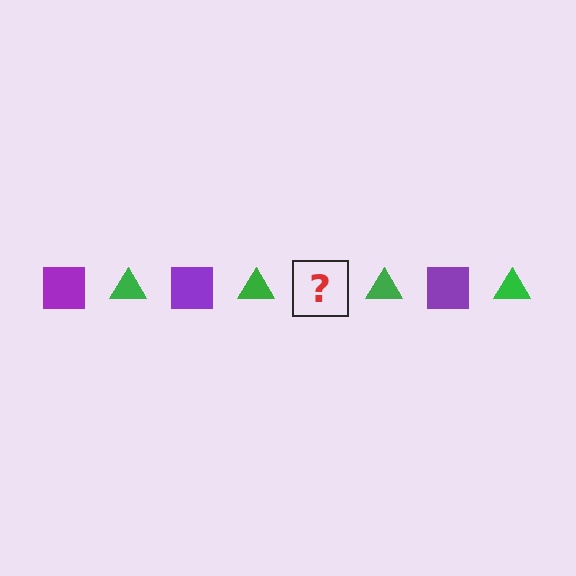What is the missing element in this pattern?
The missing element is a purple square.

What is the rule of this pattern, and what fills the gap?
The rule is that the pattern alternates between purple square and green triangle. The gap should be filled with a purple square.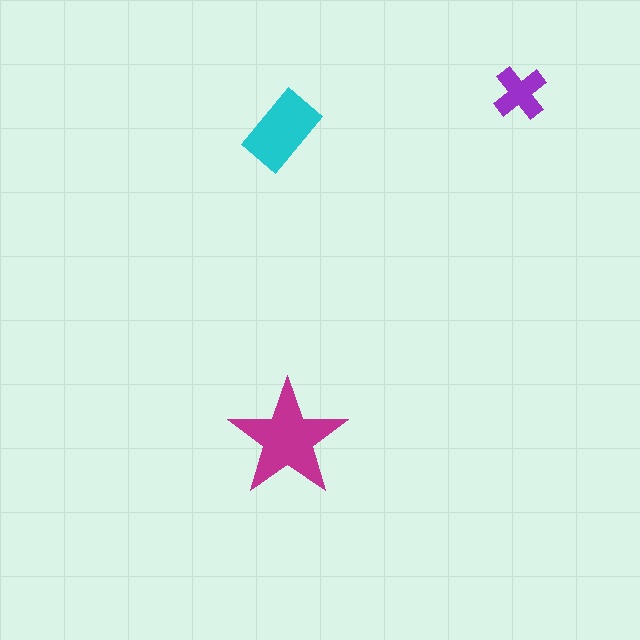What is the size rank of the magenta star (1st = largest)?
1st.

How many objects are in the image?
There are 3 objects in the image.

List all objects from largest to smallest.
The magenta star, the cyan rectangle, the purple cross.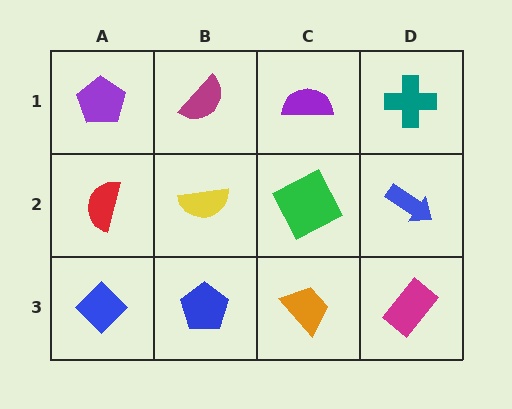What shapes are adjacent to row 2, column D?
A teal cross (row 1, column D), a magenta rectangle (row 3, column D), a green square (row 2, column C).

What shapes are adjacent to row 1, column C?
A green square (row 2, column C), a magenta semicircle (row 1, column B), a teal cross (row 1, column D).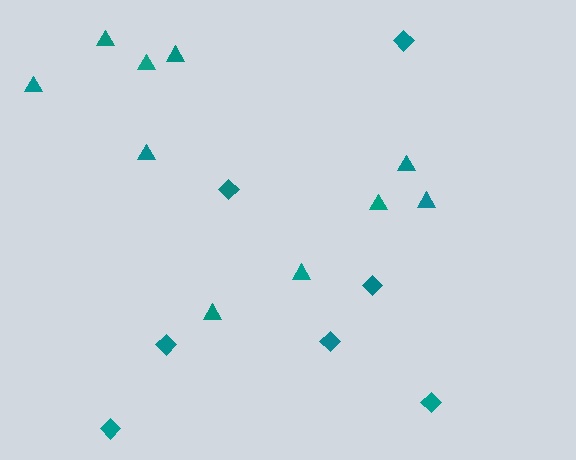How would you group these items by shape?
There are 2 groups: one group of triangles (10) and one group of diamonds (7).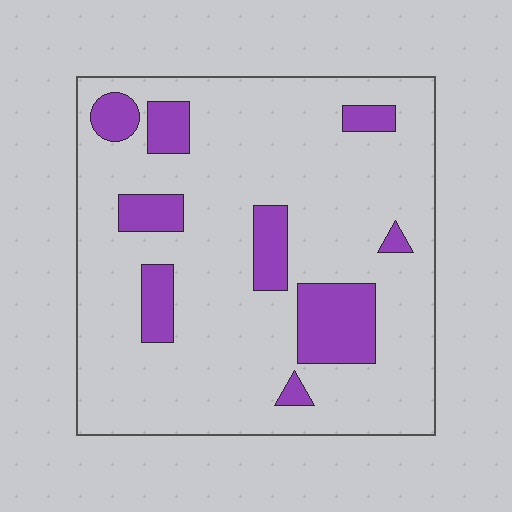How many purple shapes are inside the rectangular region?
9.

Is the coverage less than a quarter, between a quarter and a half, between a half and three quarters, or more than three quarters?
Less than a quarter.